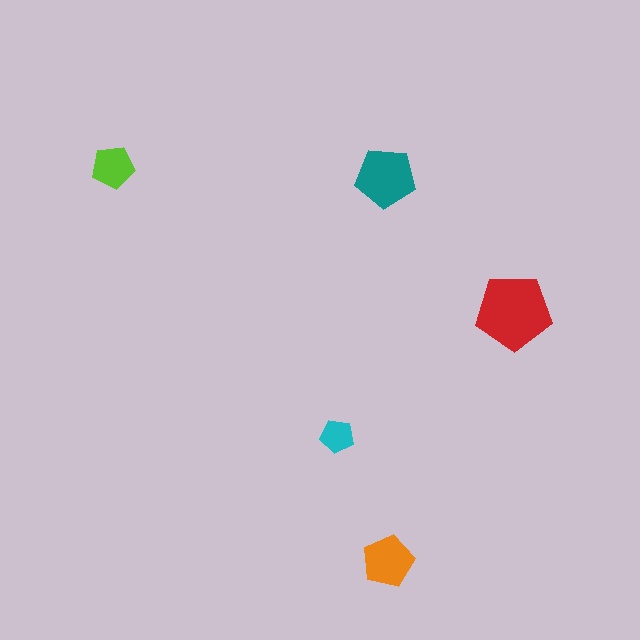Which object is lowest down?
The orange pentagon is bottommost.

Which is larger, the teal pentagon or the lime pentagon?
The teal one.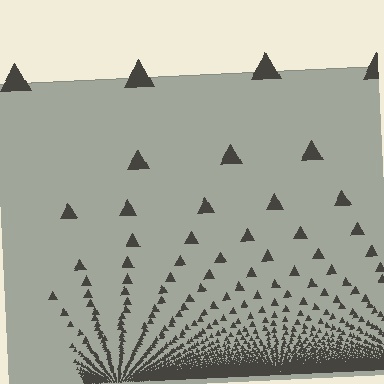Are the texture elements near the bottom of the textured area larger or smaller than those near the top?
Smaller. The gradient is inverted — elements near the bottom are smaller and denser.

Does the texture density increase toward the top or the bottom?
Density increases toward the bottom.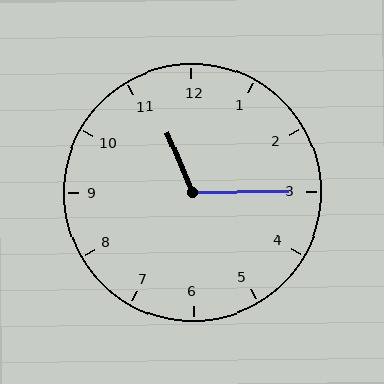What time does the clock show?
11:15.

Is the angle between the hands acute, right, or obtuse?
It is obtuse.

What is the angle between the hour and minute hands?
Approximately 112 degrees.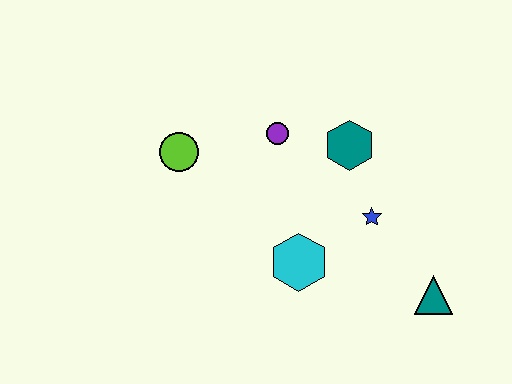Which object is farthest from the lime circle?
The teal triangle is farthest from the lime circle.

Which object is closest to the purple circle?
The teal hexagon is closest to the purple circle.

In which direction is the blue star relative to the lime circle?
The blue star is to the right of the lime circle.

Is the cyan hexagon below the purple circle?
Yes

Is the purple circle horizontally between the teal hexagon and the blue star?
No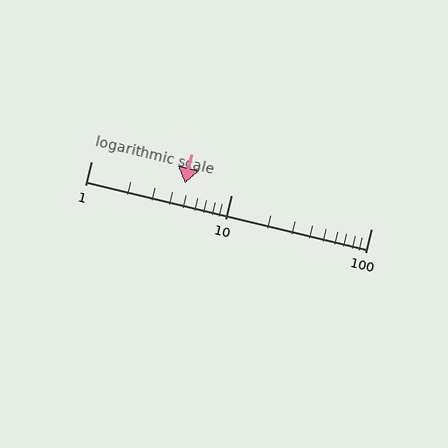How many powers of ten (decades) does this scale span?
The scale spans 2 decades, from 1 to 100.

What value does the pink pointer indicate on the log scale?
The pointer indicates approximately 4.7.